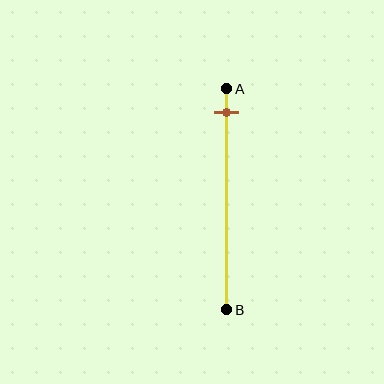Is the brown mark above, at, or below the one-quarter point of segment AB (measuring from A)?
The brown mark is above the one-quarter point of segment AB.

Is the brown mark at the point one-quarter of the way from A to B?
No, the mark is at about 10% from A, not at the 25% one-quarter point.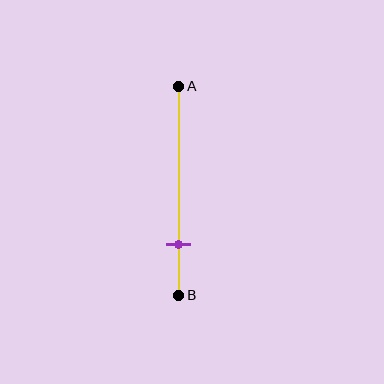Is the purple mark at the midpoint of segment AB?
No, the mark is at about 75% from A, not at the 50% midpoint.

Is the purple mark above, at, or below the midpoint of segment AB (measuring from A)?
The purple mark is below the midpoint of segment AB.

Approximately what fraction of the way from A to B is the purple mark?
The purple mark is approximately 75% of the way from A to B.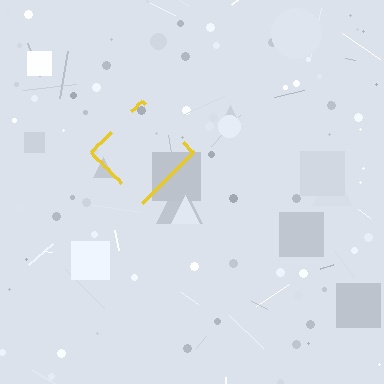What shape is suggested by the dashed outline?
The dashed outline suggests a diamond.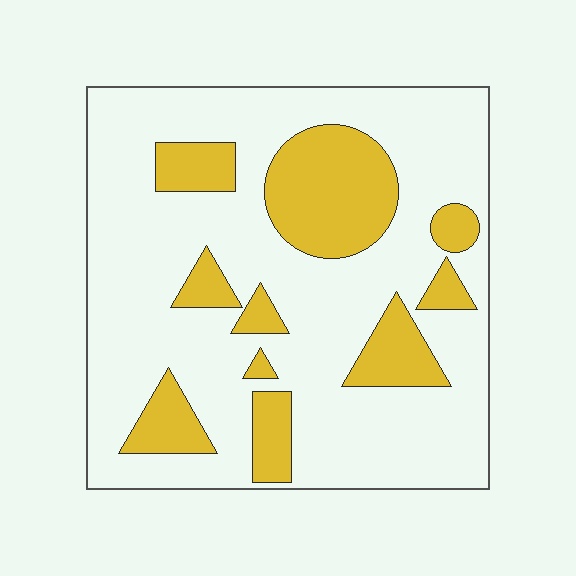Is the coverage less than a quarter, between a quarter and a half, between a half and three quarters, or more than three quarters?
Less than a quarter.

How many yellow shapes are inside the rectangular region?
10.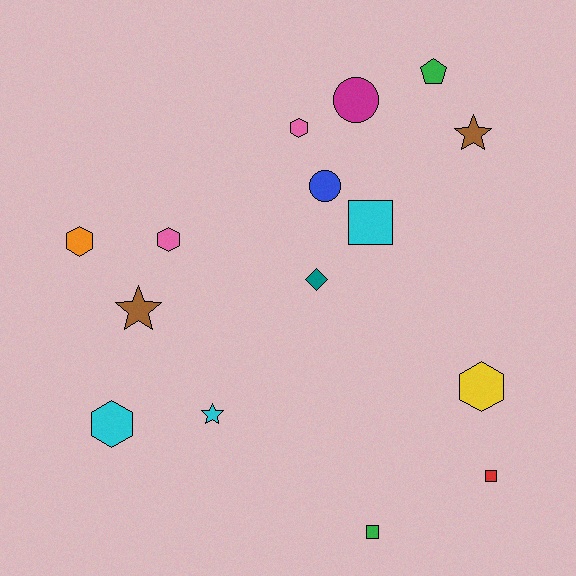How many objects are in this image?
There are 15 objects.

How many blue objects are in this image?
There is 1 blue object.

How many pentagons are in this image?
There is 1 pentagon.